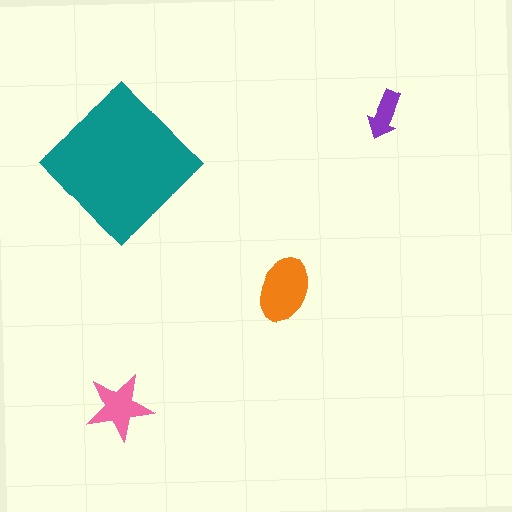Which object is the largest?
The teal diamond.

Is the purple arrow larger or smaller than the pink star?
Smaller.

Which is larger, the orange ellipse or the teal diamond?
The teal diamond.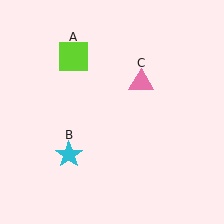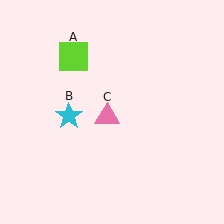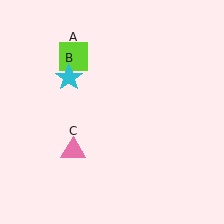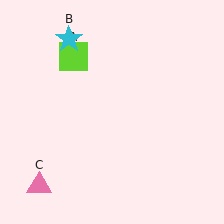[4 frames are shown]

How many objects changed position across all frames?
2 objects changed position: cyan star (object B), pink triangle (object C).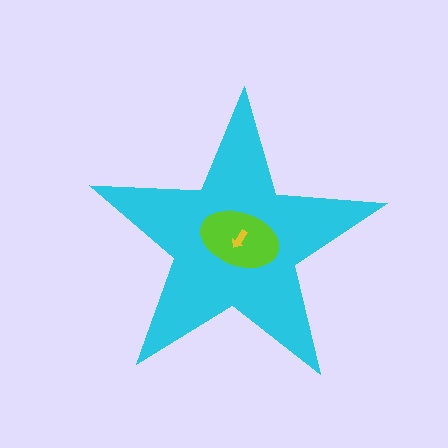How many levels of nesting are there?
3.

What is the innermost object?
The yellow arrow.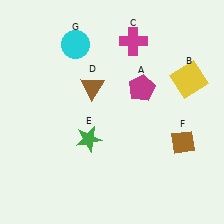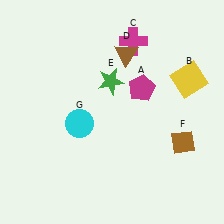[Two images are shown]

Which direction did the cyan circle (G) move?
The cyan circle (G) moved down.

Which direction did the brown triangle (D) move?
The brown triangle (D) moved right.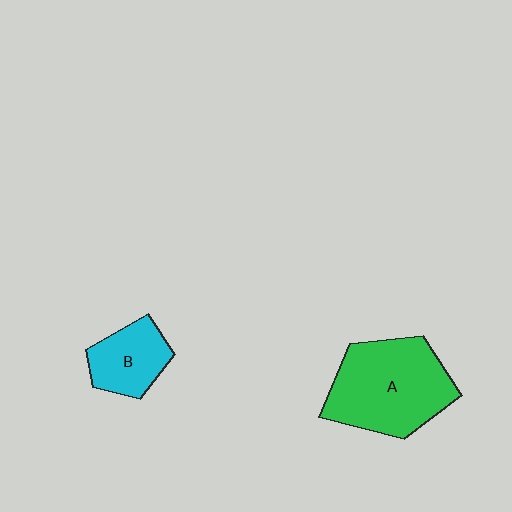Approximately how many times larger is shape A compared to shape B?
Approximately 2.1 times.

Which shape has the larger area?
Shape A (green).